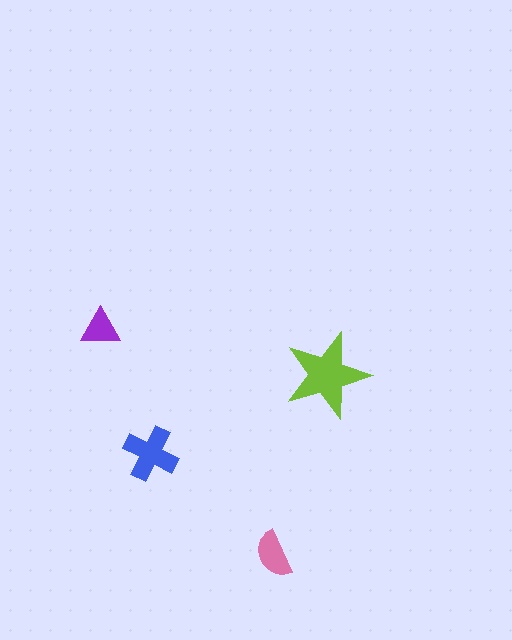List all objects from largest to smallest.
The lime star, the blue cross, the pink semicircle, the purple triangle.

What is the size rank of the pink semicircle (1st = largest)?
3rd.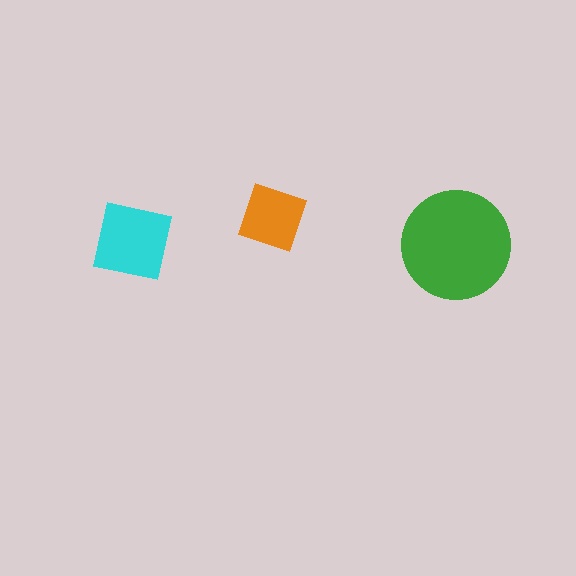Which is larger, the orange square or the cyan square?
The cyan square.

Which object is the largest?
The green circle.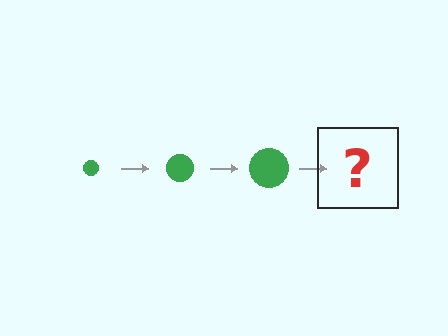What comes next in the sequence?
The next element should be a green circle, larger than the previous one.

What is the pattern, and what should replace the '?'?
The pattern is that the circle gets progressively larger each step. The '?' should be a green circle, larger than the previous one.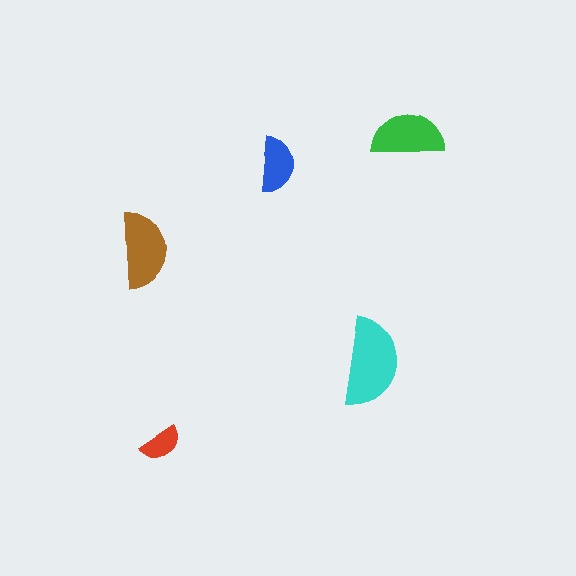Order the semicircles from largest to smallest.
the cyan one, the brown one, the green one, the blue one, the red one.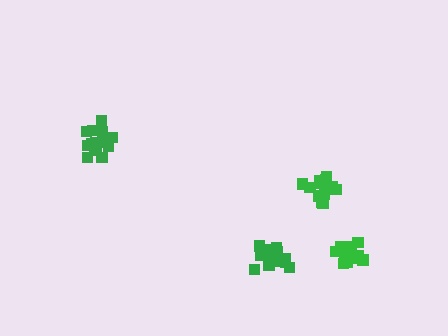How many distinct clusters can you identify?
There are 4 distinct clusters.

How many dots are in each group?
Group 1: 16 dots, Group 2: 16 dots, Group 3: 15 dots, Group 4: 16 dots (63 total).